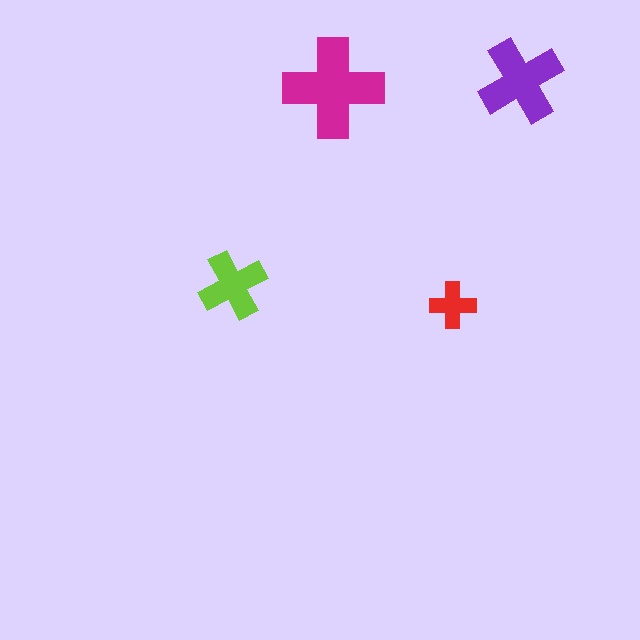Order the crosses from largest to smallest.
the magenta one, the purple one, the lime one, the red one.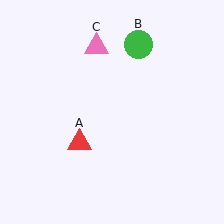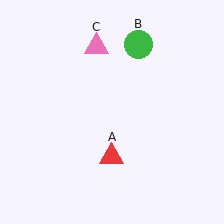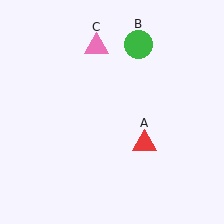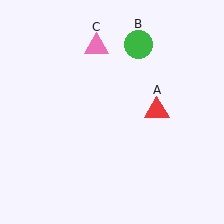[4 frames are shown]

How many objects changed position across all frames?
1 object changed position: red triangle (object A).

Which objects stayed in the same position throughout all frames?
Green circle (object B) and pink triangle (object C) remained stationary.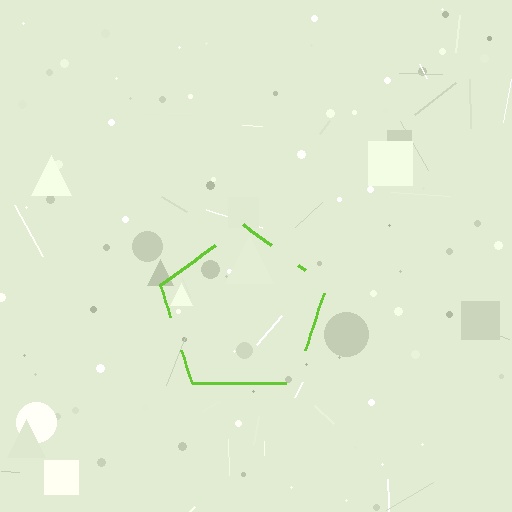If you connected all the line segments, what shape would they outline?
They would outline a pentagon.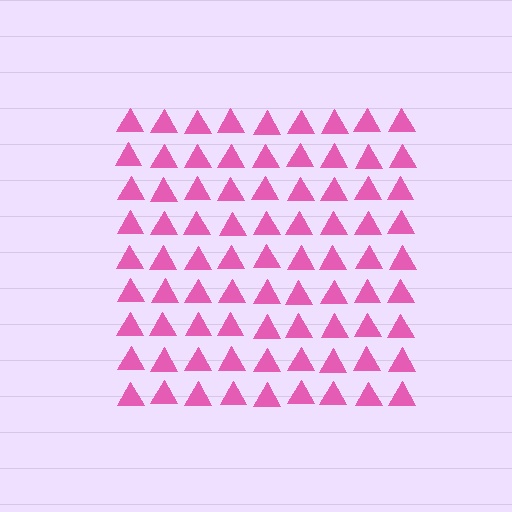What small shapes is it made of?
It is made of small triangles.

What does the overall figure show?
The overall figure shows a square.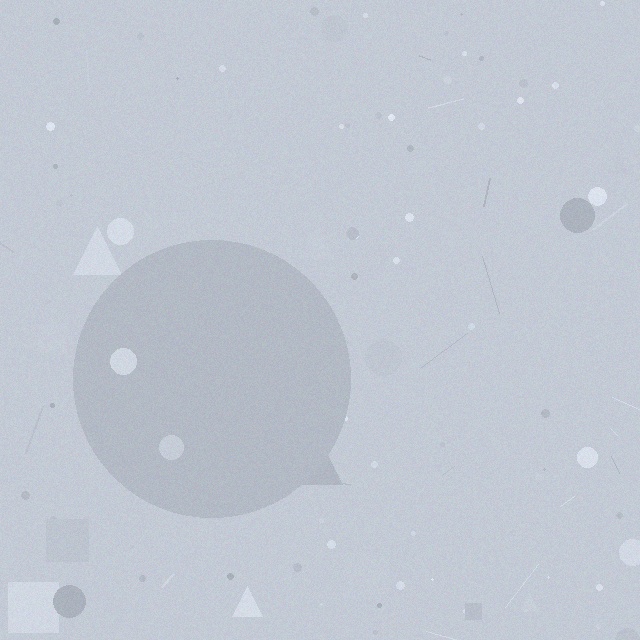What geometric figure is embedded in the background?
A circle is embedded in the background.